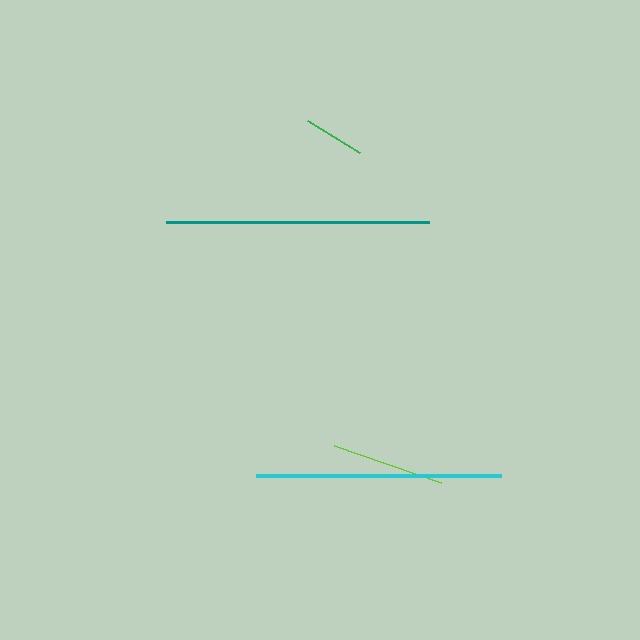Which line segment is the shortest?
The green line is the shortest at approximately 61 pixels.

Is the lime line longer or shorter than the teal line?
The teal line is longer than the lime line.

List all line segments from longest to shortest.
From longest to shortest: teal, cyan, lime, green.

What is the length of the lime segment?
The lime segment is approximately 114 pixels long.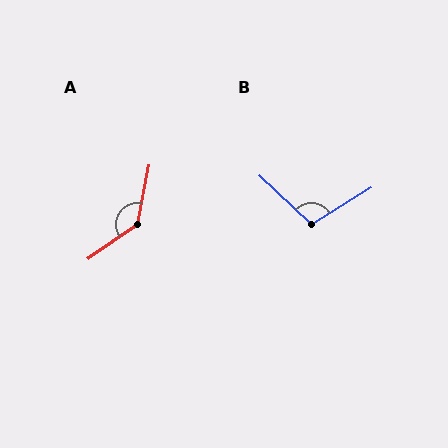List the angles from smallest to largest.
B (104°), A (136°).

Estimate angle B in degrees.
Approximately 104 degrees.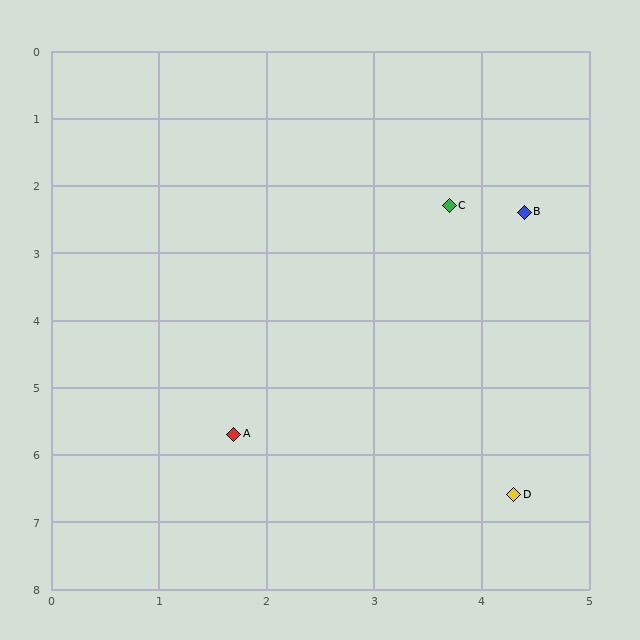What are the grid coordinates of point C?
Point C is at approximately (3.7, 2.3).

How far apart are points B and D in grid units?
Points B and D are about 4.2 grid units apart.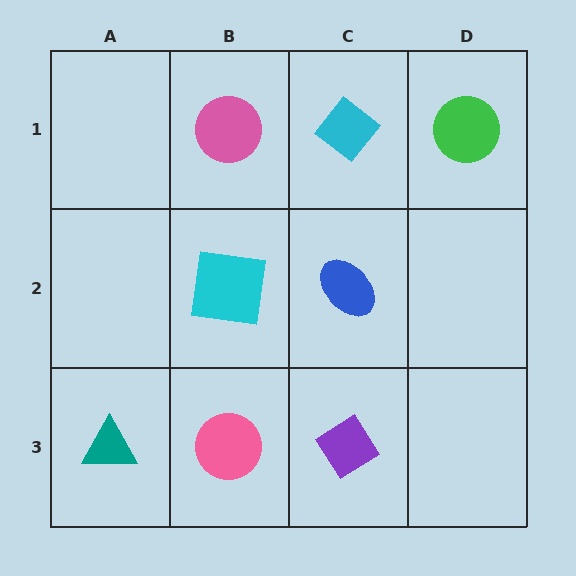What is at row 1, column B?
A pink circle.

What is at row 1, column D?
A green circle.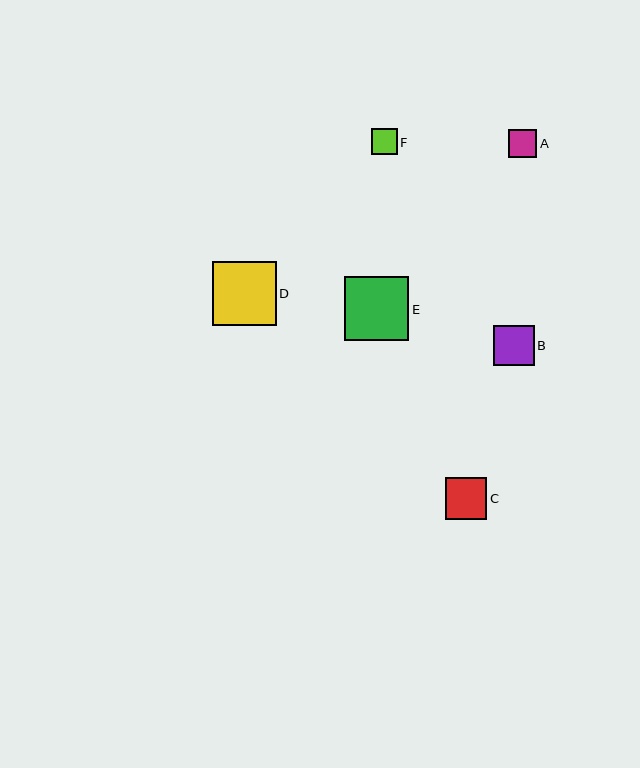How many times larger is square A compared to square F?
Square A is approximately 1.1 times the size of square F.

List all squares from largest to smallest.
From largest to smallest: E, D, C, B, A, F.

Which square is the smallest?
Square F is the smallest with a size of approximately 26 pixels.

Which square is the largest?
Square E is the largest with a size of approximately 64 pixels.